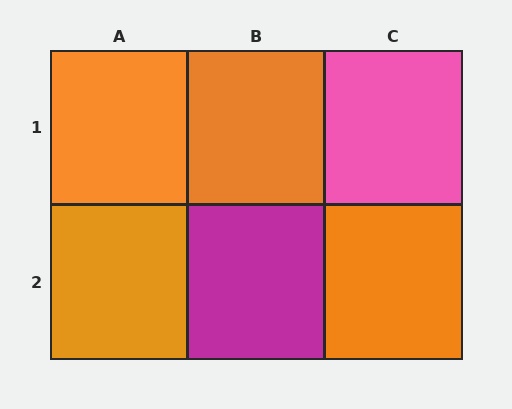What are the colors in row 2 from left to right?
Orange, magenta, orange.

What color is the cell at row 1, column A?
Orange.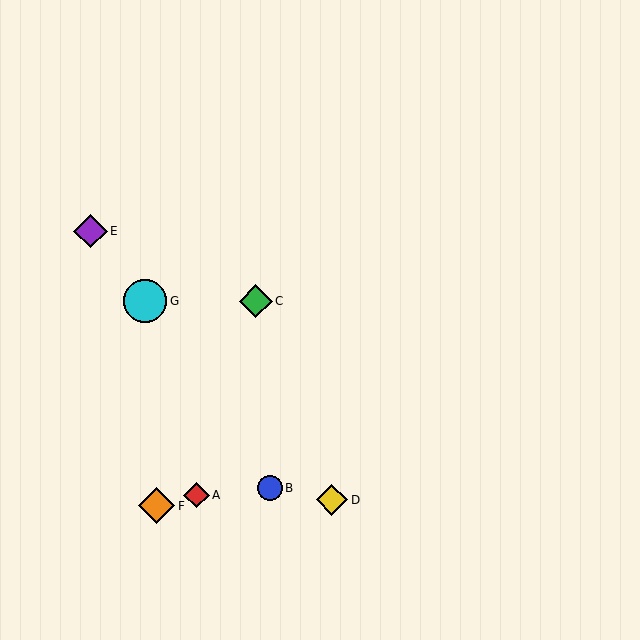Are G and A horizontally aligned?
No, G is at y≈301 and A is at y≈495.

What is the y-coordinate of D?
Object D is at y≈500.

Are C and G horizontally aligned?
Yes, both are at y≈301.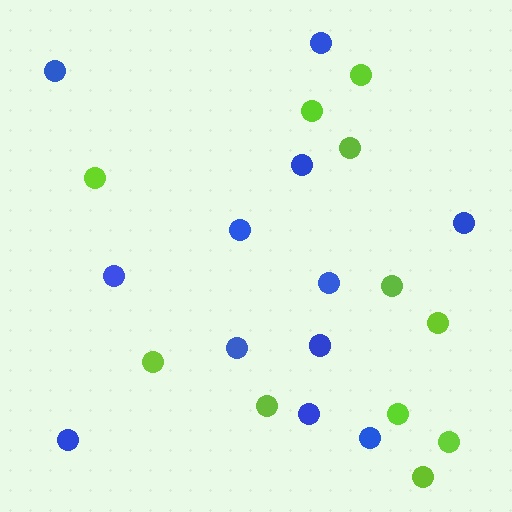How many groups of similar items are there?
There are 2 groups: one group of lime circles (11) and one group of blue circles (12).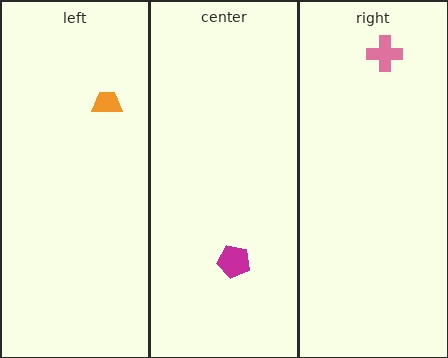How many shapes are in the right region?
1.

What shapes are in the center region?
The magenta pentagon.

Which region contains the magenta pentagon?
The center region.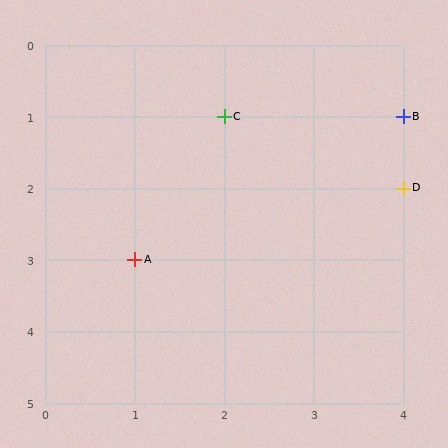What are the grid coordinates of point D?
Point D is at grid coordinates (4, 2).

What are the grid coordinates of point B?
Point B is at grid coordinates (4, 1).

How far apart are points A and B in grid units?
Points A and B are 3 columns and 2 rows apart (about 3.6 grid units diagonally).